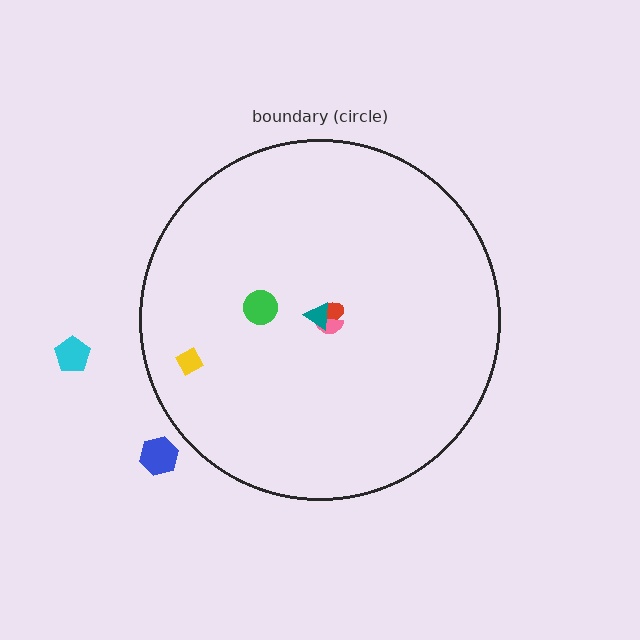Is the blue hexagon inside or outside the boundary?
Outside.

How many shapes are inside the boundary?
5 inside, 2 outside.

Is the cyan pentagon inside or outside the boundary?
Outside.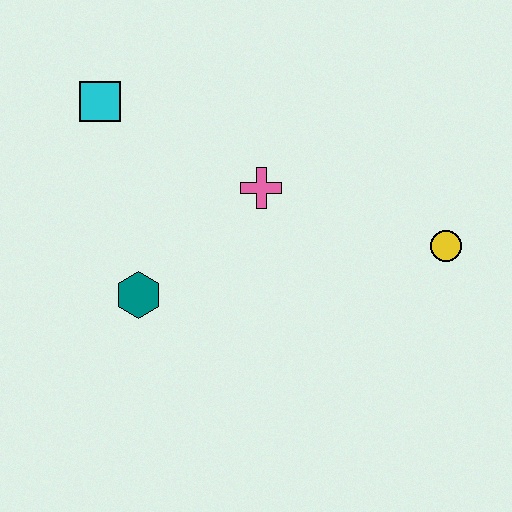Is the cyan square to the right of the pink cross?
No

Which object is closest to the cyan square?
The pink cross is closest to the cyan square.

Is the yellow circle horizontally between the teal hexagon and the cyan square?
No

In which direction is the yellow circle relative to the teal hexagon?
The yellow circle is to the right of the teal hexagon.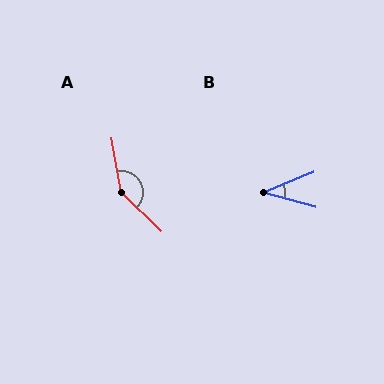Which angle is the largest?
A, at approximately 143 degrees.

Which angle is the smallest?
B, at approximately 38 degrees.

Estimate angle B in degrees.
Approximately 38 degrees.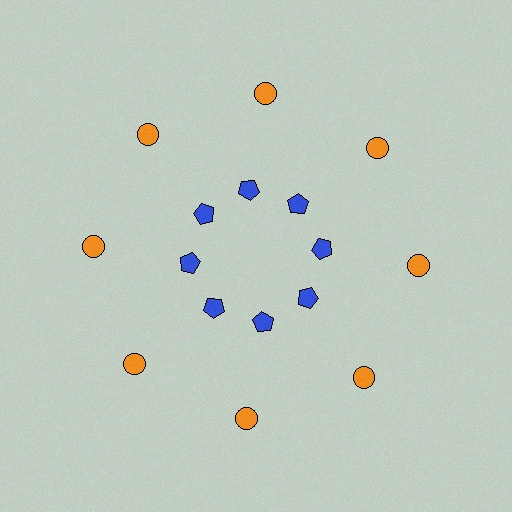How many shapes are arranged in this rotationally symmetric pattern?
There are 16 shapes, arranged in 8 groups of 2.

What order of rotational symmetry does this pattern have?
This pattern has 8-fold rotational symmetry.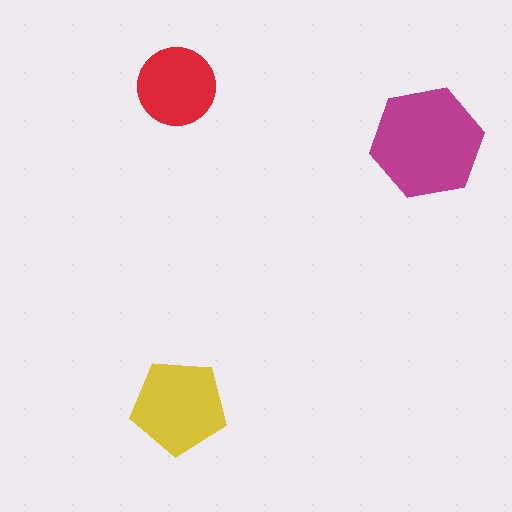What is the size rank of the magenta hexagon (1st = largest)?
1st.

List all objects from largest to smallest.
The magenta hexagon, the yellow pentagon, the red circle.